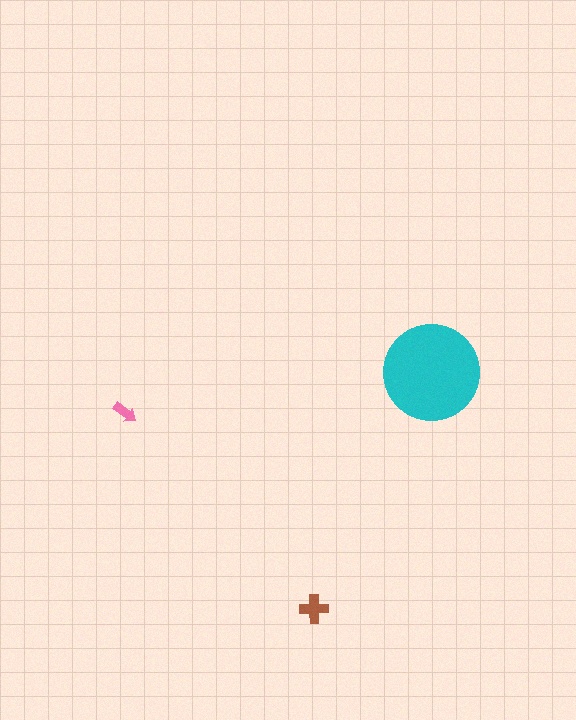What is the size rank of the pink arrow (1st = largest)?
3rd.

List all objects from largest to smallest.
The cyan circle, the brown cross, the pink arrow.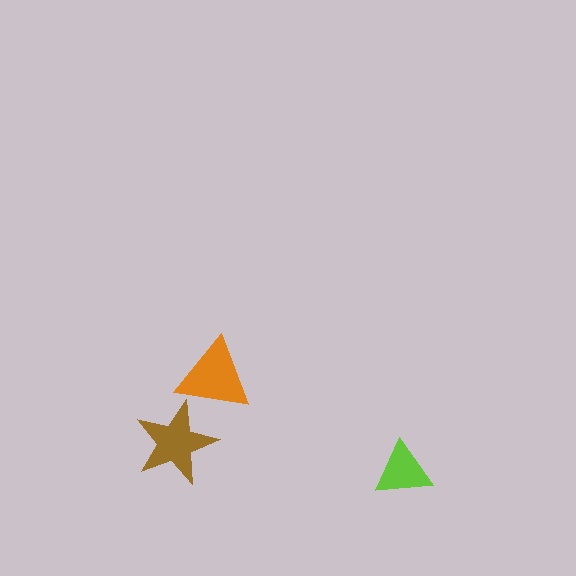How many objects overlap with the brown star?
1 object overlaps with the brown star.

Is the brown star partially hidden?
Yes, it is partially covered by another shape.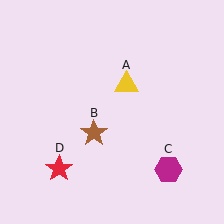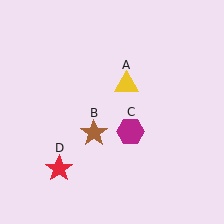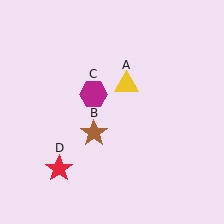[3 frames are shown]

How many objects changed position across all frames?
1 object changed position: magenta hexagon (object C).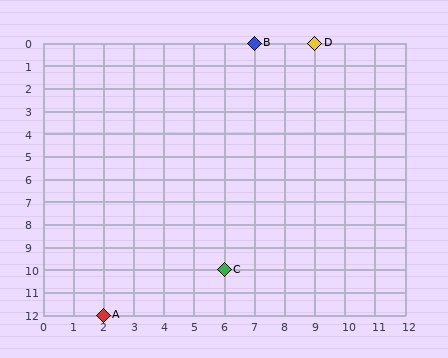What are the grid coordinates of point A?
Point A is at grid coordinates (2, 12).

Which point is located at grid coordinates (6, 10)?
Point C is at (6, 10).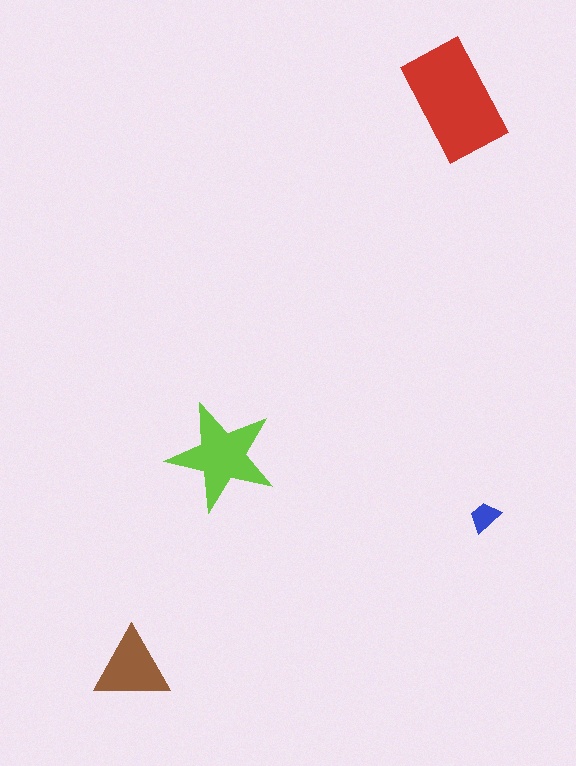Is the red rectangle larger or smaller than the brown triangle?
Larger.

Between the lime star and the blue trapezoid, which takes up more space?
The lime star.